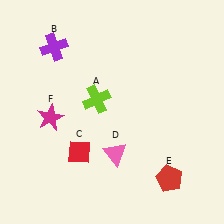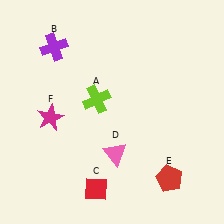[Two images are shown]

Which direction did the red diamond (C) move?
The red diamond (C) moved down.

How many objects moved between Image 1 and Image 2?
1 object moved between the two images.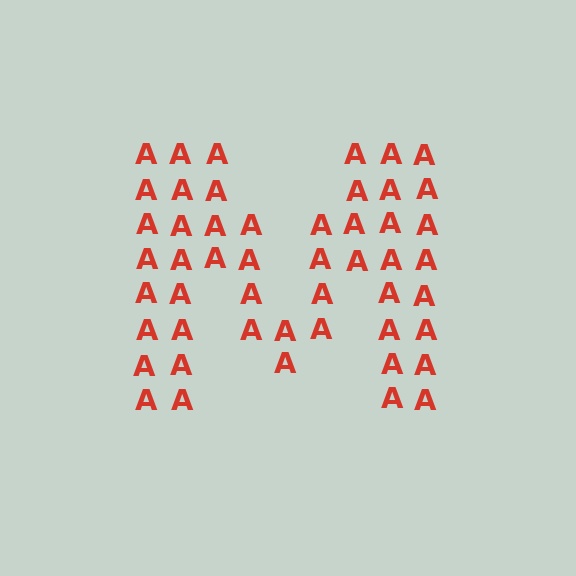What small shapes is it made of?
It is made of small letter A's.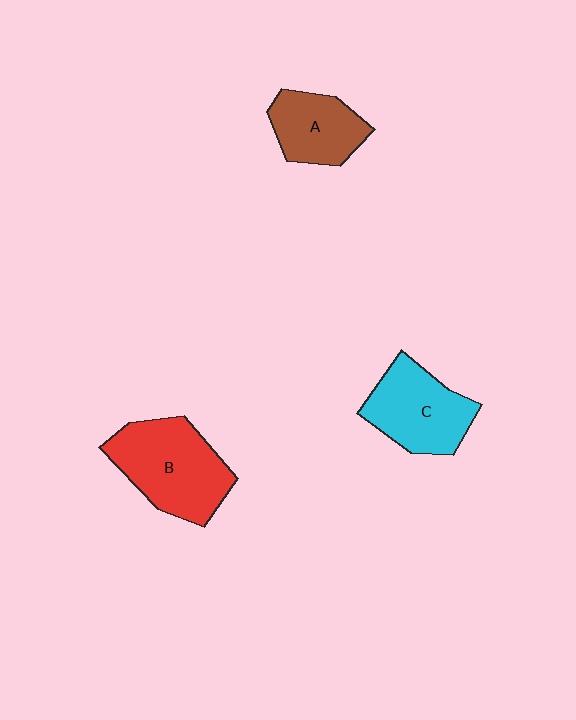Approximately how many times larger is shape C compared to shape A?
Approximately 1.3 times.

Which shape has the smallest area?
Shape A (brown).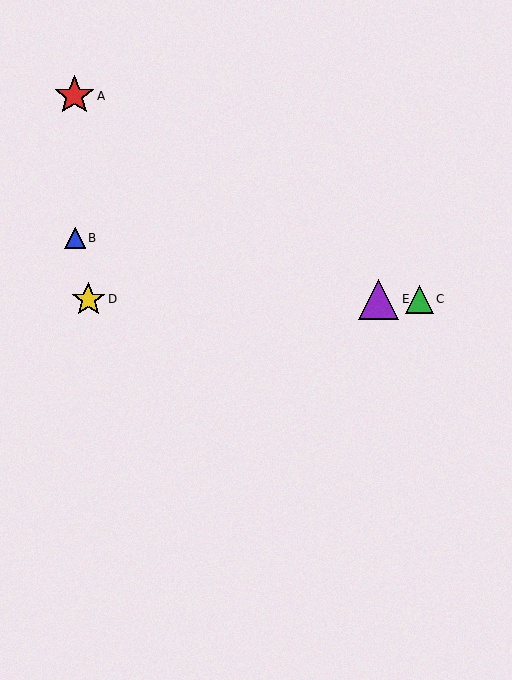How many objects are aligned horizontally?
3 objects (C, D, E) are aligned horizontally.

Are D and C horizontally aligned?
Yes, both are at y≈299.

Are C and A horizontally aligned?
No, C is at y≈299 and A is at y≈96.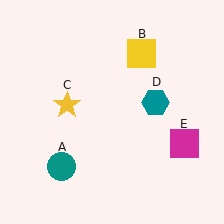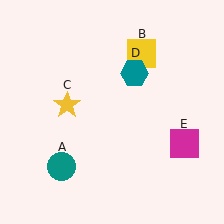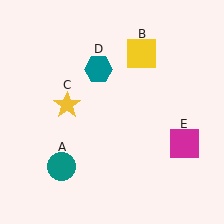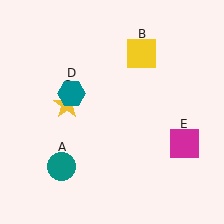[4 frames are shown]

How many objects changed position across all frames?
1 object changed position: teal hexagon (object D).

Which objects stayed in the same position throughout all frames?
Teal circle (object A) and yellow square (object B) and yellow star (object C) and magenta square (object E) remained stationary.